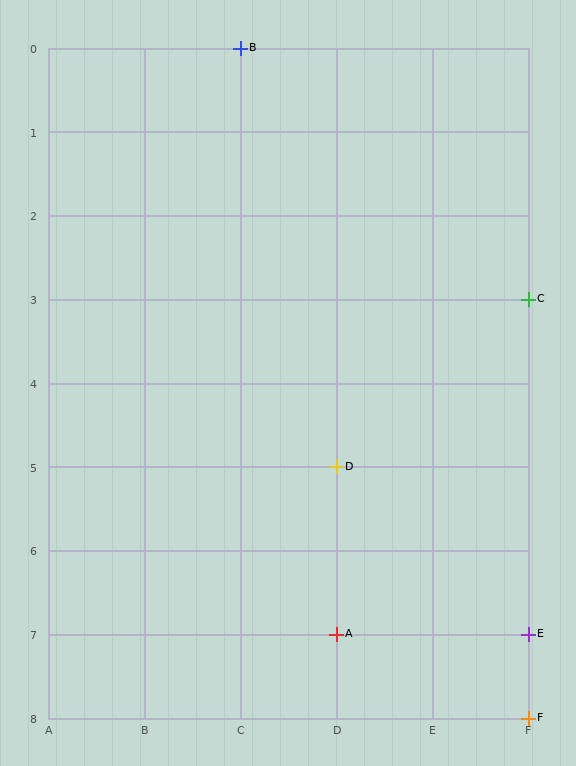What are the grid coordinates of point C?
Point C is at grid coordinates (F, 3).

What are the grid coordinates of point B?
Point B is at grid coordinates (C, 0).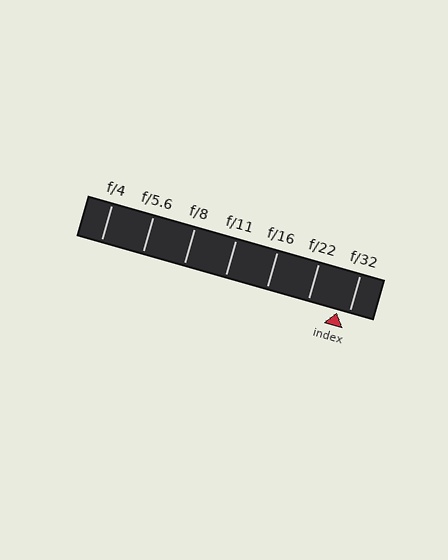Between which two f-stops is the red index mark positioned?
The index mark is between f/22 and f/32.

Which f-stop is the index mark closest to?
The index mark is closest to f/32.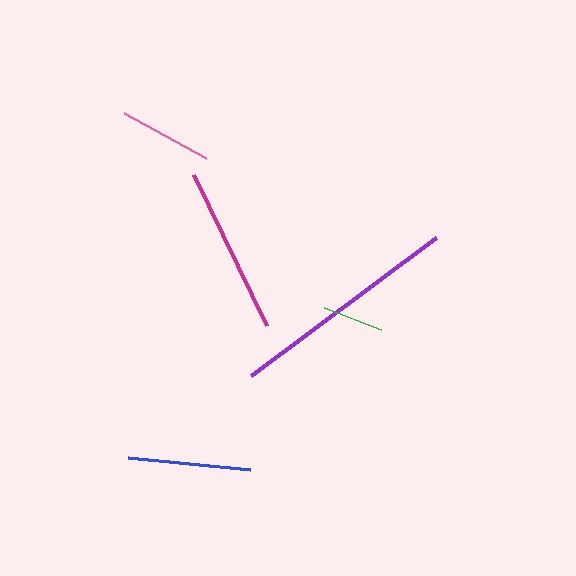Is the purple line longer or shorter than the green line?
The purple line is longer than the green line.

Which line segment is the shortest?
The green line is the shortest at approximately 61 pixels.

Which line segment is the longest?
The purple line is the longest at approximately 230 pixels.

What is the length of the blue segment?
The blue segment is approximately 122 pixels long.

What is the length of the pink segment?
The pink segment is approximately 94 pixels long.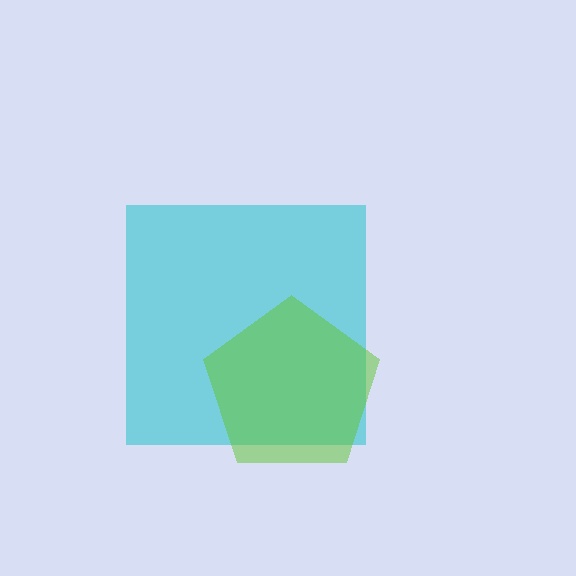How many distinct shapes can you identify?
There are 2 distinct shapes: a cyan square, a lime pentagon.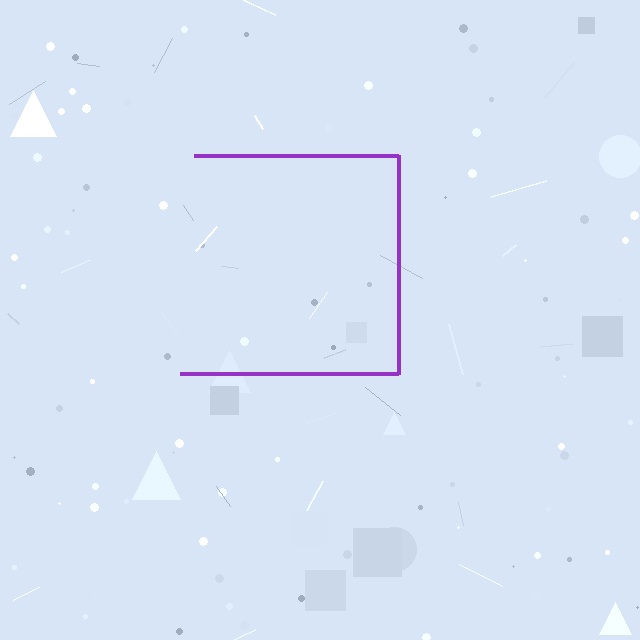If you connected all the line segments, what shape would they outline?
They would outline a square.